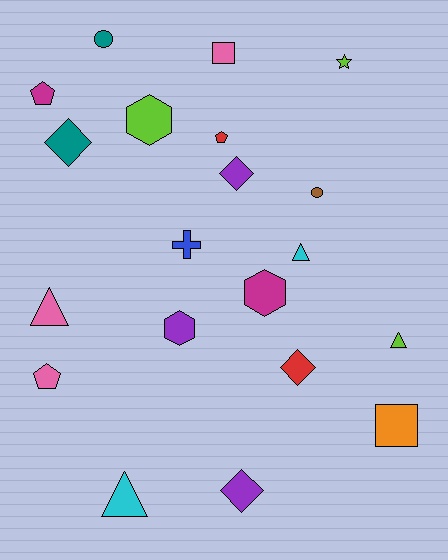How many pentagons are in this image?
There are 3 pentagons.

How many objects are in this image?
There are 20 objects.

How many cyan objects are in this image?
There are 2 cyan objects.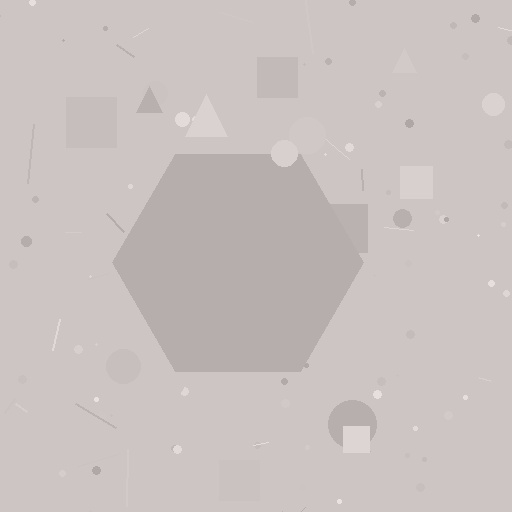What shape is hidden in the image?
A hexagon is hidden in the image.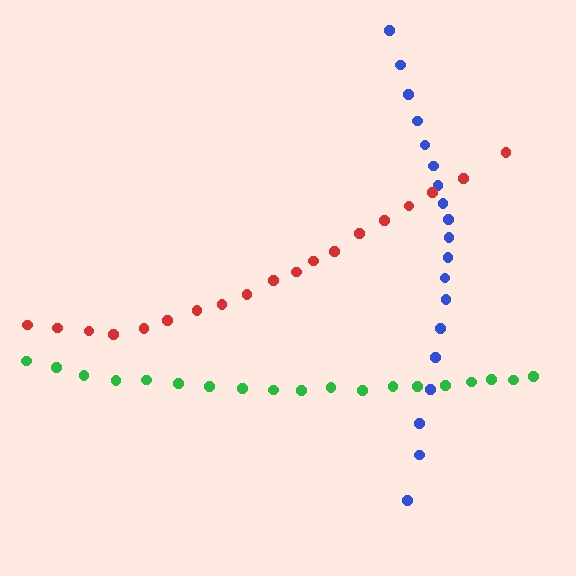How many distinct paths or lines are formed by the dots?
There are 3 distinct paths.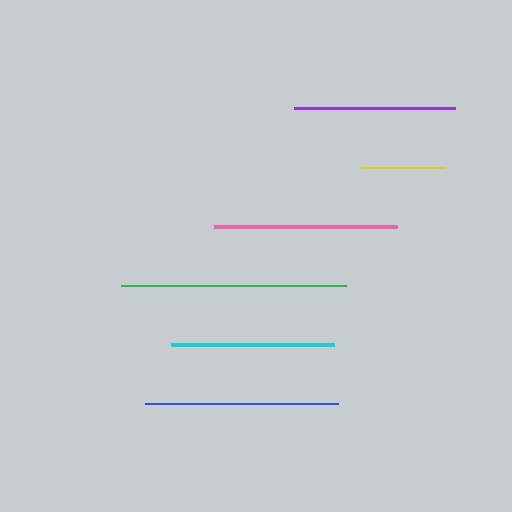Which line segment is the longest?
The green line is the longest at approximately 225 pixels.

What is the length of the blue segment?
The blue segment is approximately 192 pixels long.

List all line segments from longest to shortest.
From longest to shortest: green, blue, pink, cyan, purple, yellow.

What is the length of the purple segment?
The purple segment is approximately 161 pixels long.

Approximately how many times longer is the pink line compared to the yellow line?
The pink line is approximately 2.2 times the length of the yellow line.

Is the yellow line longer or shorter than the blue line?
The blue line is longer than the yellow line.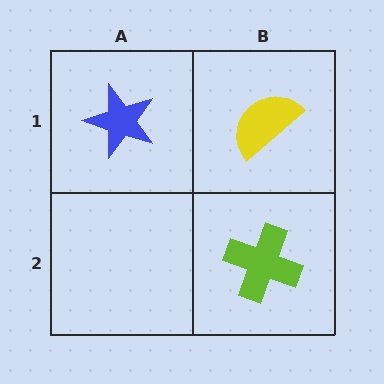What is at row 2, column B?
A lime cross.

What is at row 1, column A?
A blue star.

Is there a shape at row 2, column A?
No, that cell is empty.